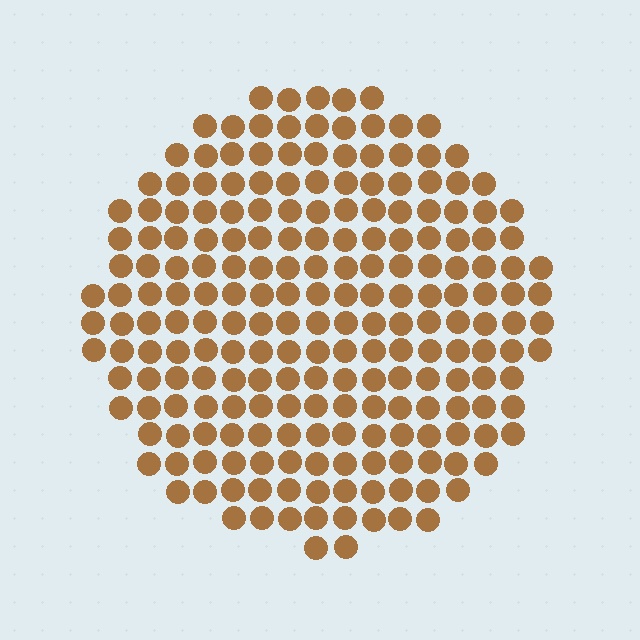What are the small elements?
The small elements are circles.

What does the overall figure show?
The overall figure shows a circle.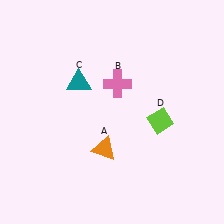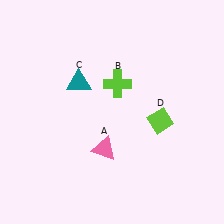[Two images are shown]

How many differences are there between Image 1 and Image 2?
There are 2 differences between the two images.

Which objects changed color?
A changed from orange to pink. B changed from pink to lime.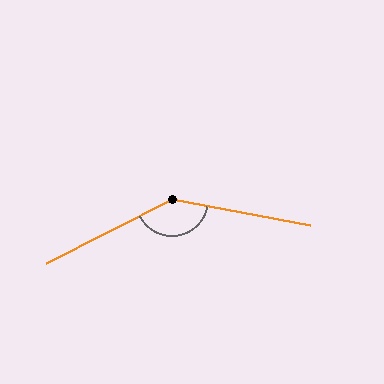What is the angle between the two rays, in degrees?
Approximately 143 degrees.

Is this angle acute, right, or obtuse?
It is obtuse.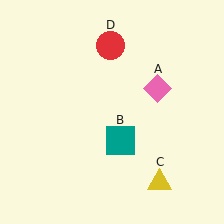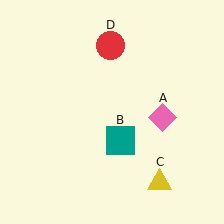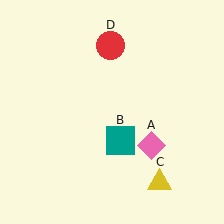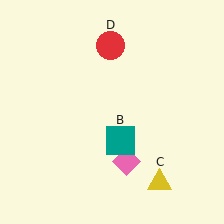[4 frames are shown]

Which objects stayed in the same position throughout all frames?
Teal square (object B) and yellow triangle (object C) and red circle (object D) remained stationary.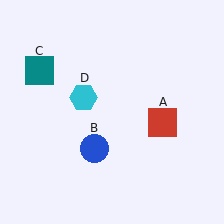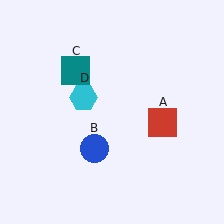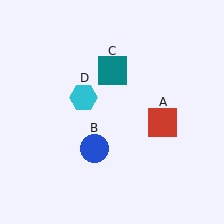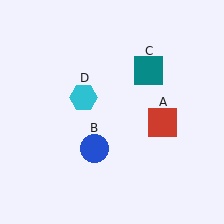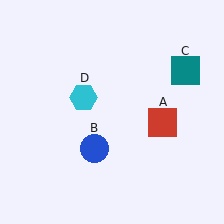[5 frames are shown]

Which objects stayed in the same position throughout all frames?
Red square (object A) and blue circle (object B) and cyan hexagon (object D) remained stationary.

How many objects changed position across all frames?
1 object changed position: teal square (object C).